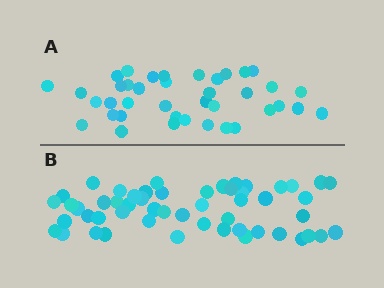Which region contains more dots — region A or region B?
Region B (the bottom region) has more dots.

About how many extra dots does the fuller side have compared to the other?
Region B has approximately 15 more dots than region A.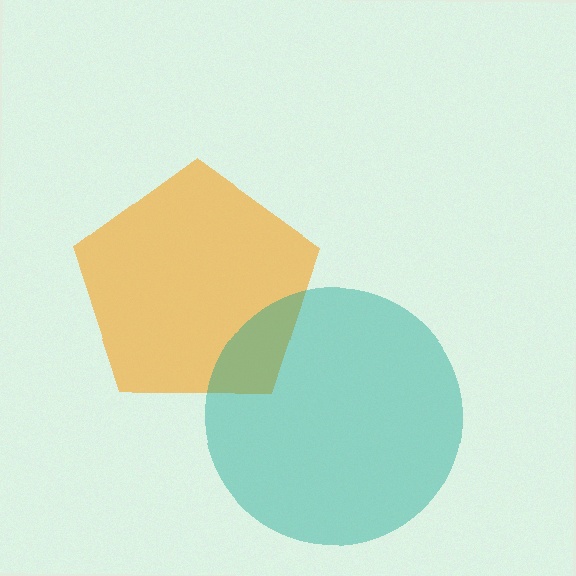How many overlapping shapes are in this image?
There are 2 overlapping shapes in the image.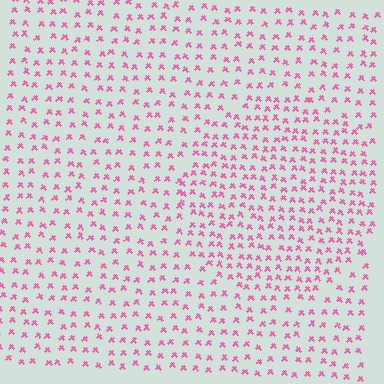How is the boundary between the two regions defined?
The boundary is defined by a change in element density (approximately 1.6x ratio). All elements are the same color, size, and shape.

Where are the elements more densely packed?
The elements are more densely packed inside the circle boundary.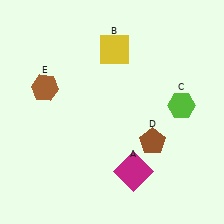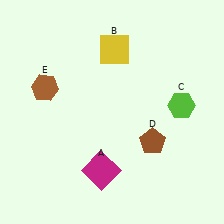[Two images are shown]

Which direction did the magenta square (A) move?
The magenta square (A) moved left.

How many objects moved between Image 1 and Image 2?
1 object moved between the two images.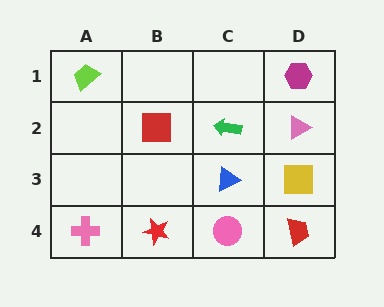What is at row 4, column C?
A pink circle.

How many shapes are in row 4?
4 shapes.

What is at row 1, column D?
A magenta hexagon.